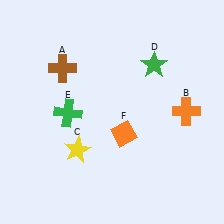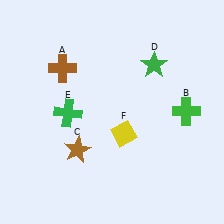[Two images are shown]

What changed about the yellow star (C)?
In Image 1, C is yellow. In Image 2, it changed to brown.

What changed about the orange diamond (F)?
In Image 1, F is orange. In Image 2, it changed to yellow.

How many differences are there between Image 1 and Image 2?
There are 3 differences between the two images.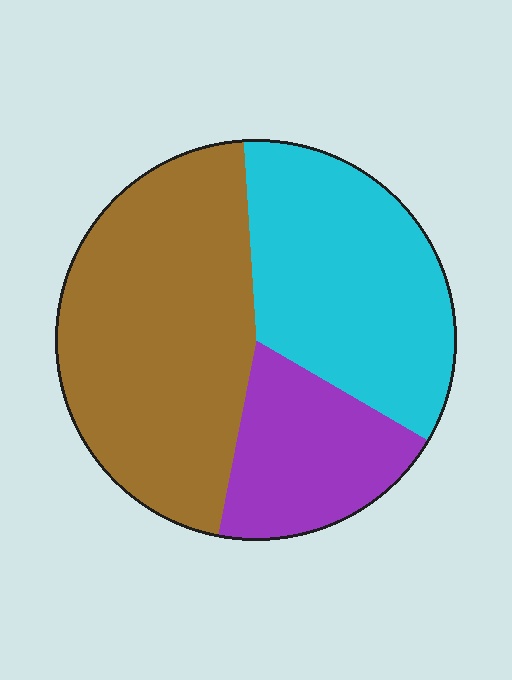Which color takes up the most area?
Brown, at roughly 45%.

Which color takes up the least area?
Purple, at roughly 20%.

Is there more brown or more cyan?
Brown.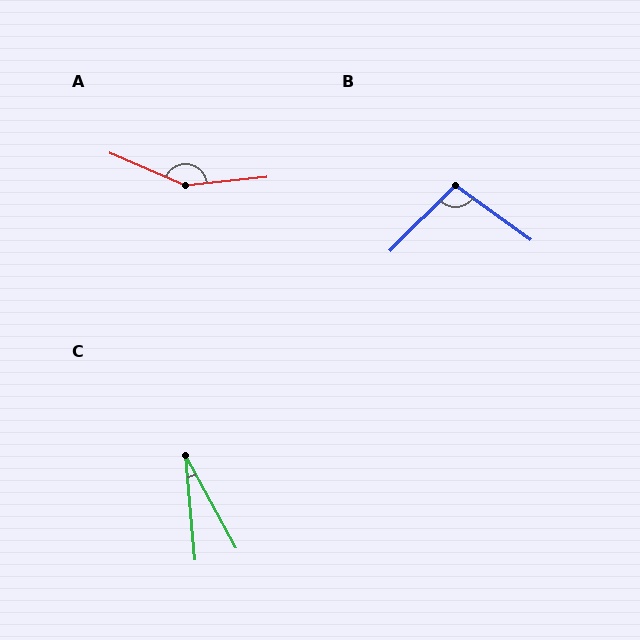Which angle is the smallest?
C, at approximately 23 degrees.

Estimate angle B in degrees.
Approximately 100 degrees.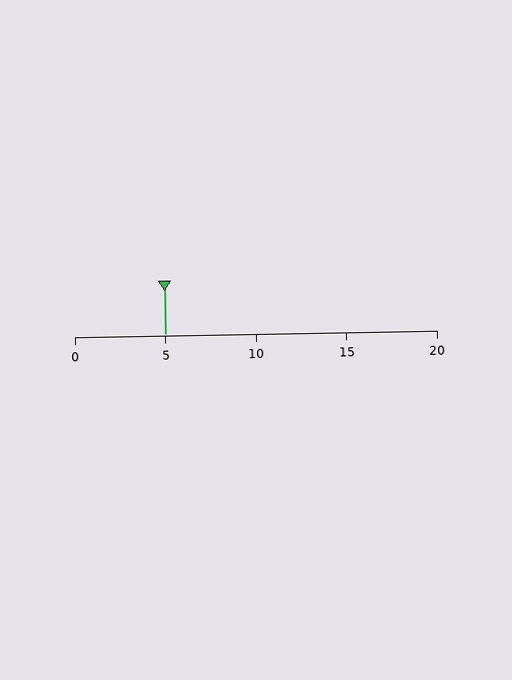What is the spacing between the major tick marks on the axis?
The major ticks are spaced 5 apart.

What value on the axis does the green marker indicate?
The marker indicates approximately 5.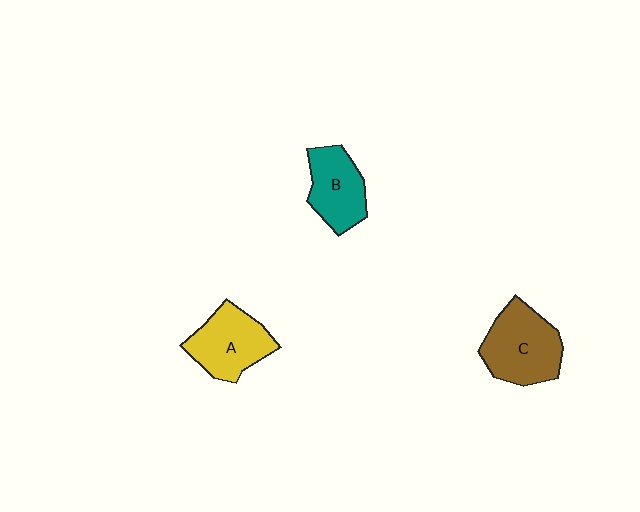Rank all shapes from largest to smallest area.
From largest to smallest: C (brown), A (yellow), B (teal).